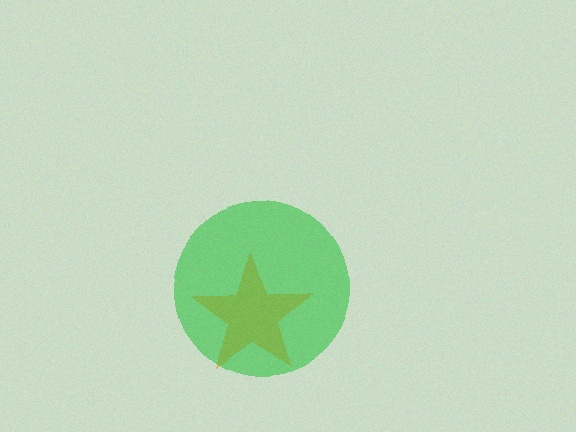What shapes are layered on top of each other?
The layered shapes are: an orange star, a green circle.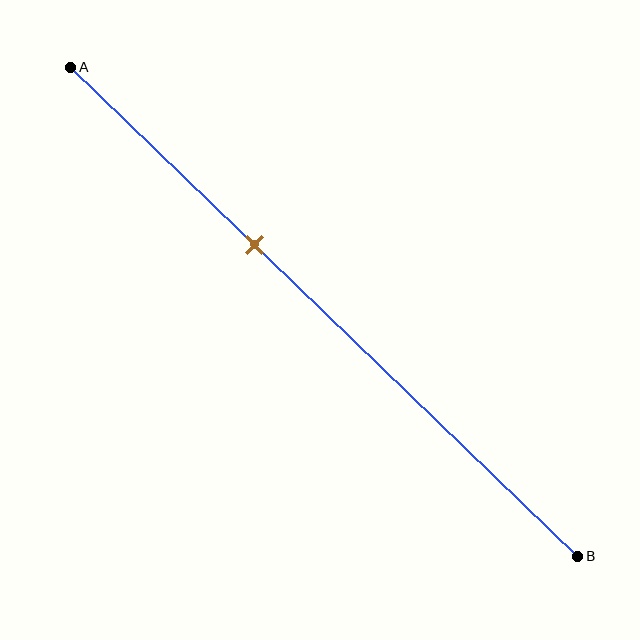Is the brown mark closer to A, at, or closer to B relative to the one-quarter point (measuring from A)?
The brown mark is closer to point B than the one-quarter point of segment AB.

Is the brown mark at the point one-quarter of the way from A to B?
No, the mark is at about 35% from A, not at the 25% one-quarter point.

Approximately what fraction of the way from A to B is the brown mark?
The brown mark is approximately 35% of the way from A to B.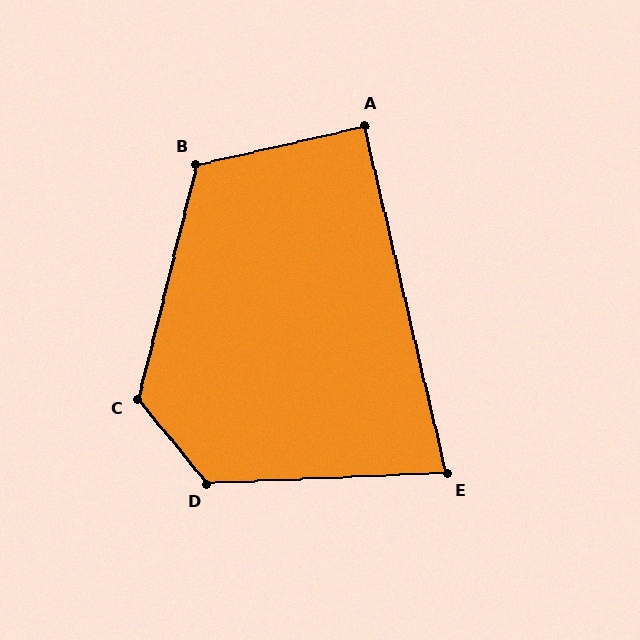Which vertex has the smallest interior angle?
E, at approximately 79 degrees.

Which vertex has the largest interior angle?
D, at approximately 127 degrees.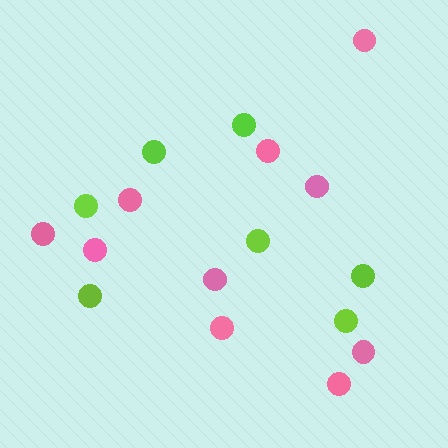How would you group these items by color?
There are 2 groups: one group of lime circles (7) and one group of pink circles (10).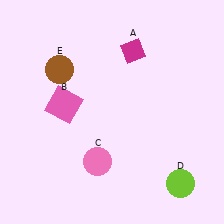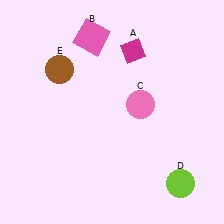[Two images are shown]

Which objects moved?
The objects that moved are: the pink square (B), the pink circle (C).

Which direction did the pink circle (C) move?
The pink circle (C) moved up.